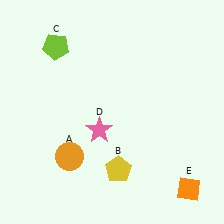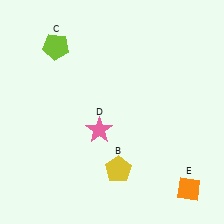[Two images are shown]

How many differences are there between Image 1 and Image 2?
There is 1 difference between the two images.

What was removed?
The orange circle (A) was removed in Image 2.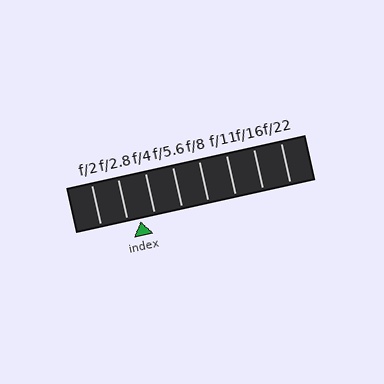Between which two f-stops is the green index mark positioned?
The index mark is between f/2.8 and f/4.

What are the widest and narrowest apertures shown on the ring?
The widest aperture shown is f/2 and the narrowest is f/22.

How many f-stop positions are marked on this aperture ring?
There are 8 f-stop positions marked.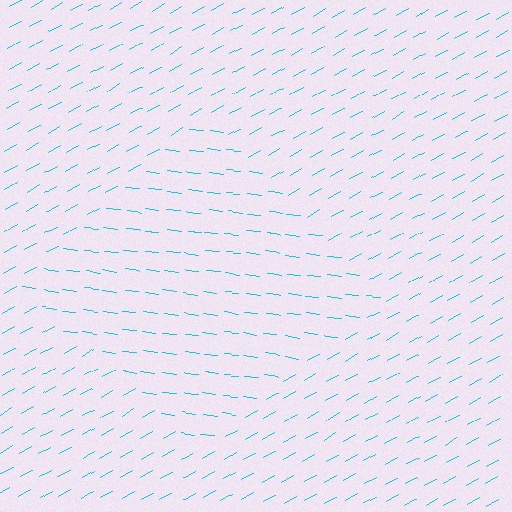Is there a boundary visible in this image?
Yes, there is a texture boundary formed by a change in line orientation.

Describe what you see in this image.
The image is filled with small cyan line segments. A diamond region in the image has lines oriented differently from the surrounding lines, creating a visible texture boundary.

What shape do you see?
I see a diamond.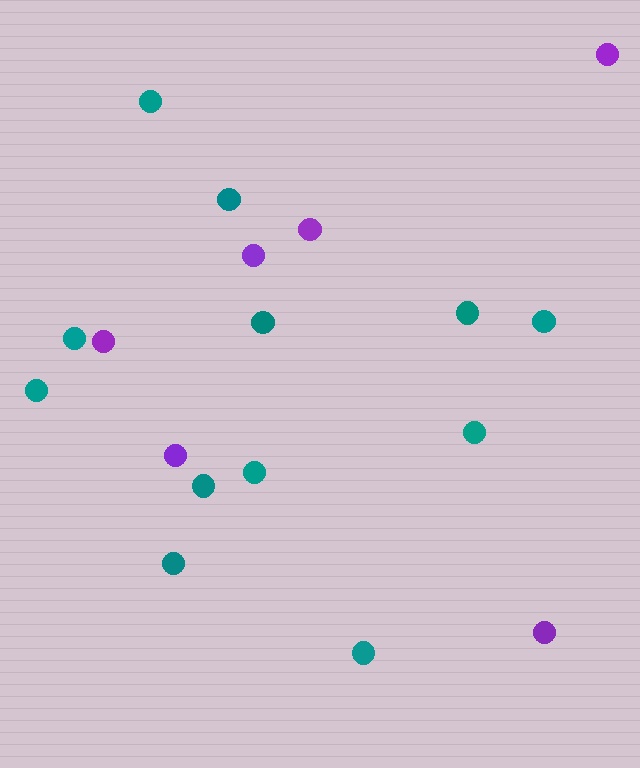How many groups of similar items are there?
There are 2 groups: one group of teal circles (12) and one group of purple circles (6).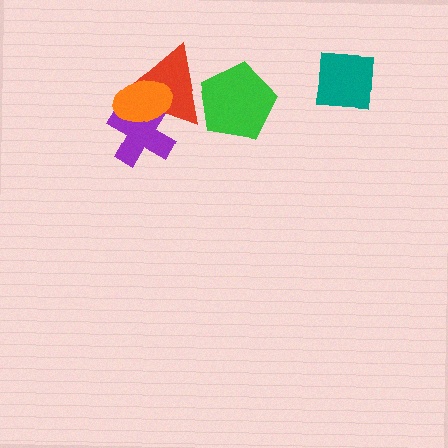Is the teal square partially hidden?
No, no other shape covers it.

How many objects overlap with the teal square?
0 objects overlap with the teal square.